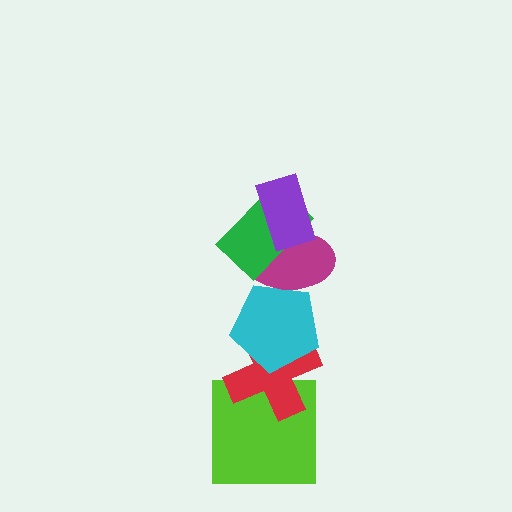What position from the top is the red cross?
The red cross is 5th from the top.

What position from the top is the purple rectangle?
The purple rectangle is 1st from the top.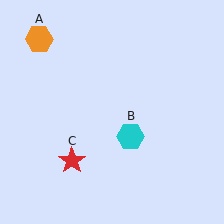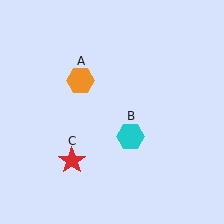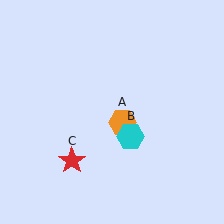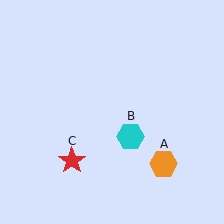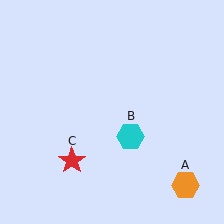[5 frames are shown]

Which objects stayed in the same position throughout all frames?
Cyan hexagon (object B) and red star (object C) remained stationary.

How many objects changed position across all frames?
1 object changed position: orange hexagon (object A).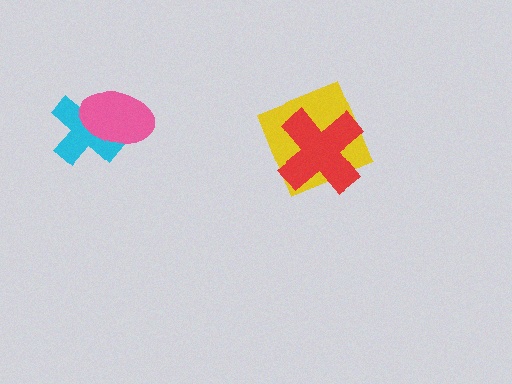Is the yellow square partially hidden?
Yes, it is partially covered by another shape.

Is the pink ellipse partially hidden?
No, no other shape covers it.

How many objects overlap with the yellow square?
1 object overlaps with the yellow square.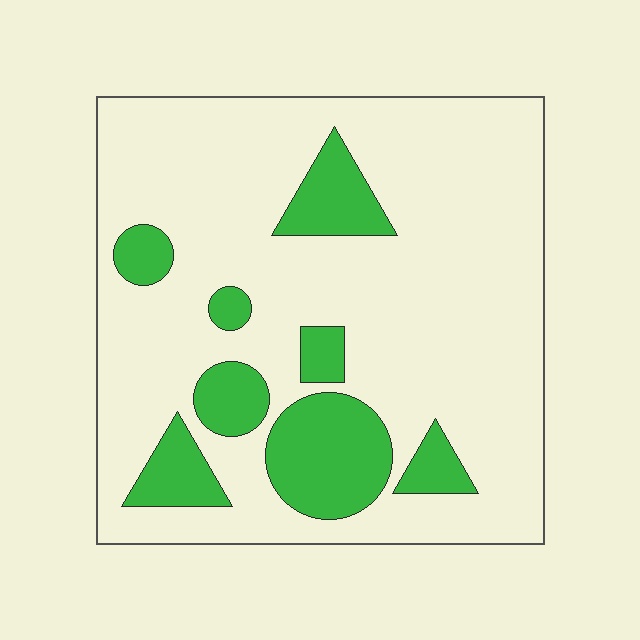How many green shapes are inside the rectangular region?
8.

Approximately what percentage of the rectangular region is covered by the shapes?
Approximately 20%.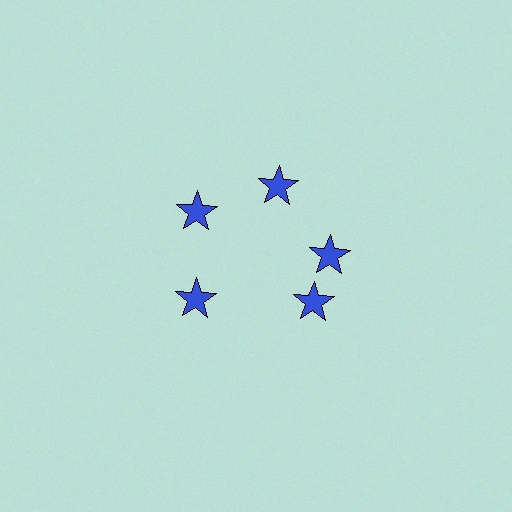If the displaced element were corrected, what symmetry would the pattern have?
It would have 5-fold rotational symmetry — the pattern would map onto itself every 72 degrees.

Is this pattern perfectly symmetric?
No. The 5 blue stars are arranged in a ring, but one element near the 5 o'clock position is rotated out of alignment along the ring, breaking the 5-fold rotational symmetry.